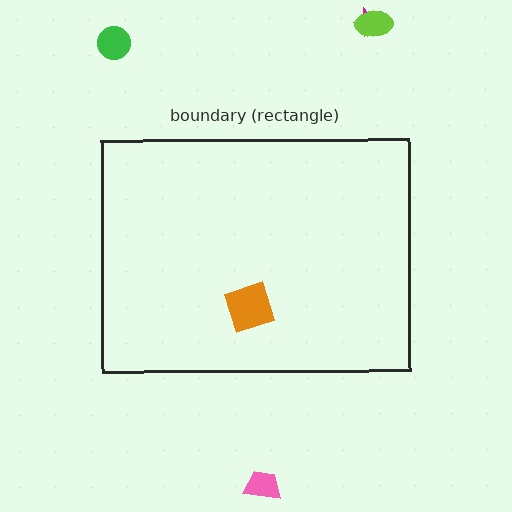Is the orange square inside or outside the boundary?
Inside.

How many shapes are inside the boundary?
1 inside, 4 outside.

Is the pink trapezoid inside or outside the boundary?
Outside.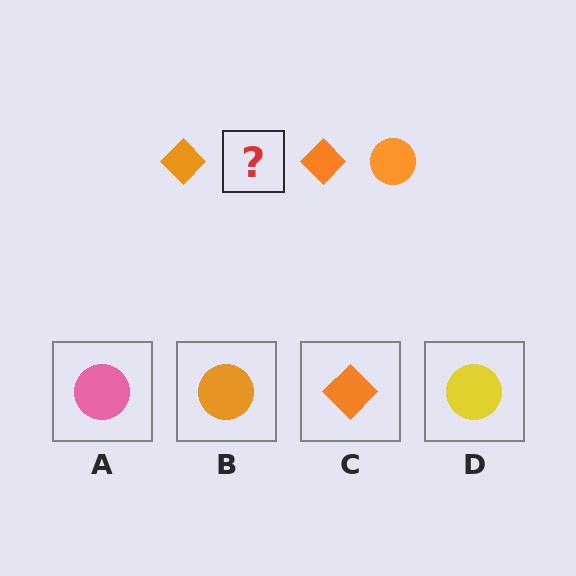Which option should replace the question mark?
Option B.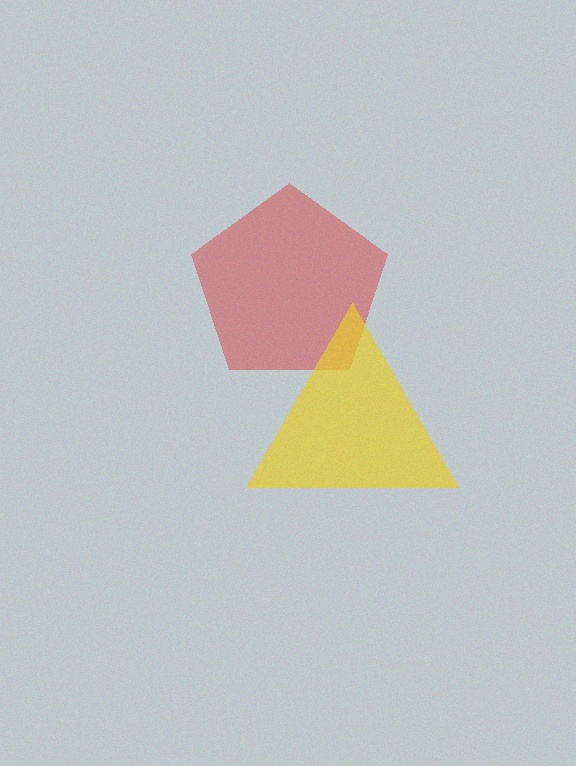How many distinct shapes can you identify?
There are 2 distinct shapes: a red pentagon, a yellow triangle.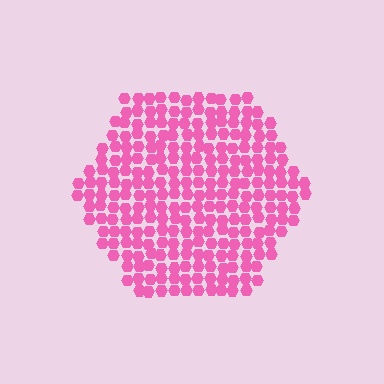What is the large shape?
The large shape is a hexagon.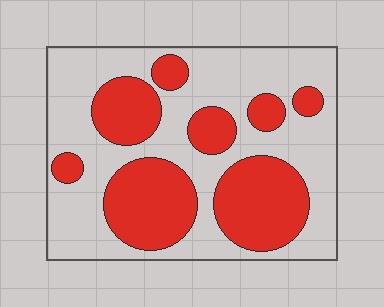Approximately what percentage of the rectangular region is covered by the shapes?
Approximately 40%.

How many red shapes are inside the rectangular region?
8.